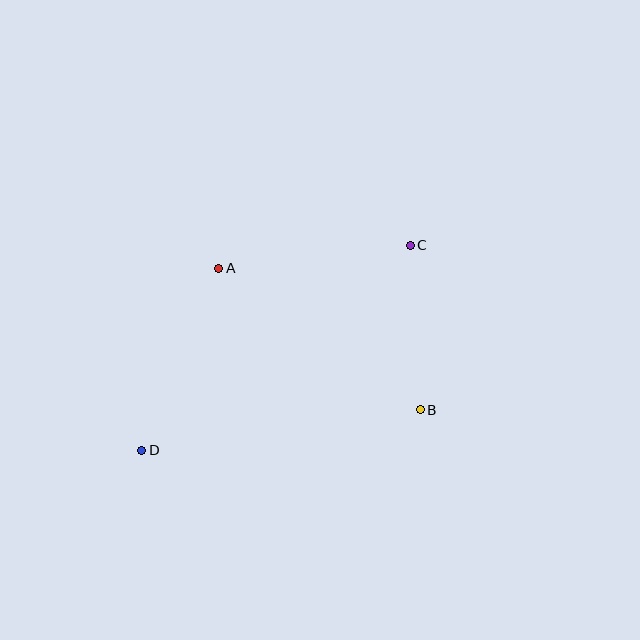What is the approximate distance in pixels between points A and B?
The distance between A and B is approximately 246 pixels.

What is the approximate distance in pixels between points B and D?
The distance between B and D is approximately 281 pixels.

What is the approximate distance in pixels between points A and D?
The distance between A and D is approximately 198 pixels.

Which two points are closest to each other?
Points B and C are closest to each other.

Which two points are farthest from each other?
Points C and D are farthest from each other.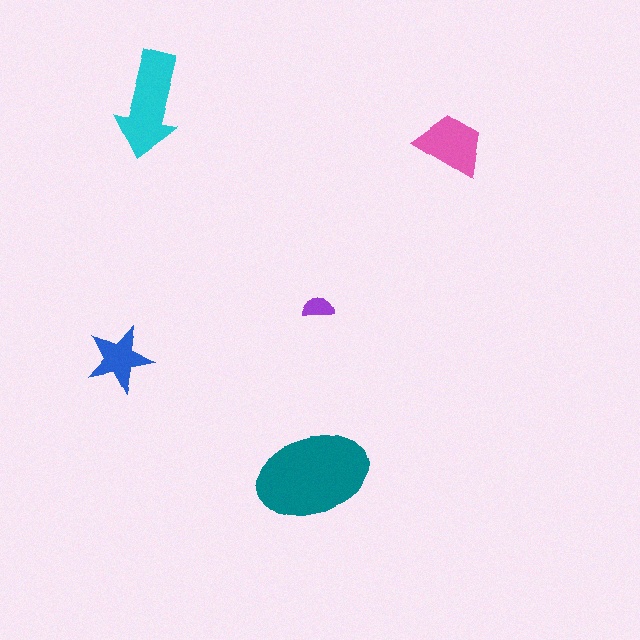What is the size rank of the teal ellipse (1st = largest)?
1st.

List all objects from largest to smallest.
The teal ellipse, the cyan arrow, the pink trapezoid, the blue star, the purple semicircle.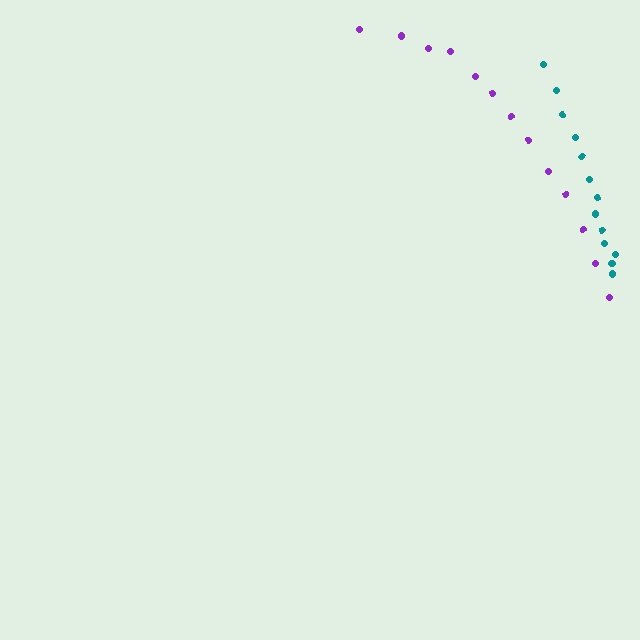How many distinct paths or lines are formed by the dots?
There are 2 distinct paths.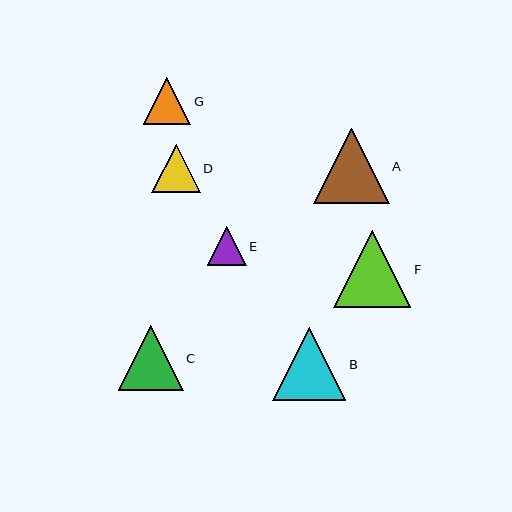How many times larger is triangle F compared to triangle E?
Triangle F is approximately 2.0 times the size of triangle E.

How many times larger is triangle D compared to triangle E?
Triangle D is approximately 1.2 times the size of triangle E.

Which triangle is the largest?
Triangle F is the largest with a size of approximately 78 pixels.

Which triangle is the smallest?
Triangle E is the smallest with a size of approximately 39 pixels.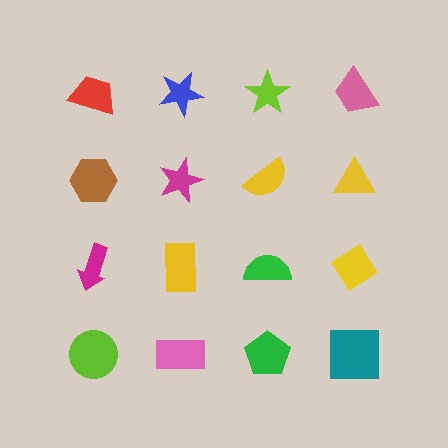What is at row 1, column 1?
A red trapezoid.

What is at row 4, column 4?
A teal square.